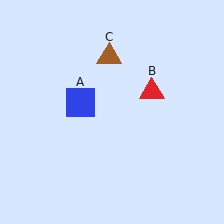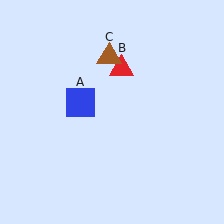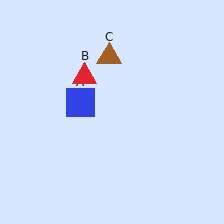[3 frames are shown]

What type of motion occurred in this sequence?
The red triangle (object B) rotated counterclockwise around the center of the scene.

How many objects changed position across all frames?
1 object changed position: red triangle (object B).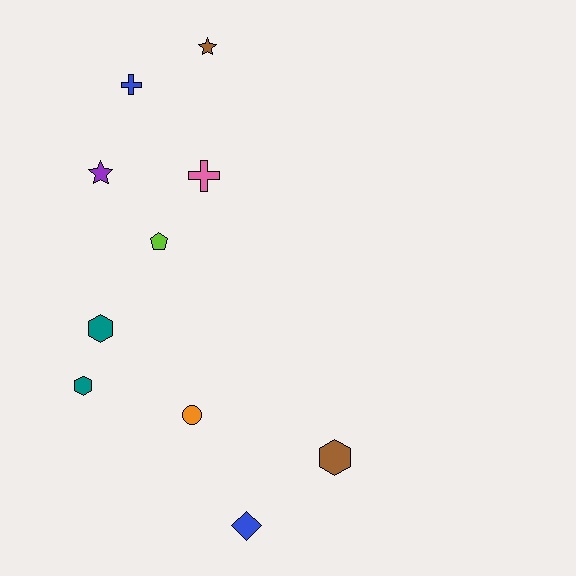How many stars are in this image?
There are 2 stars.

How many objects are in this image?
There are 10 objects.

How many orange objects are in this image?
There is 1 orange object.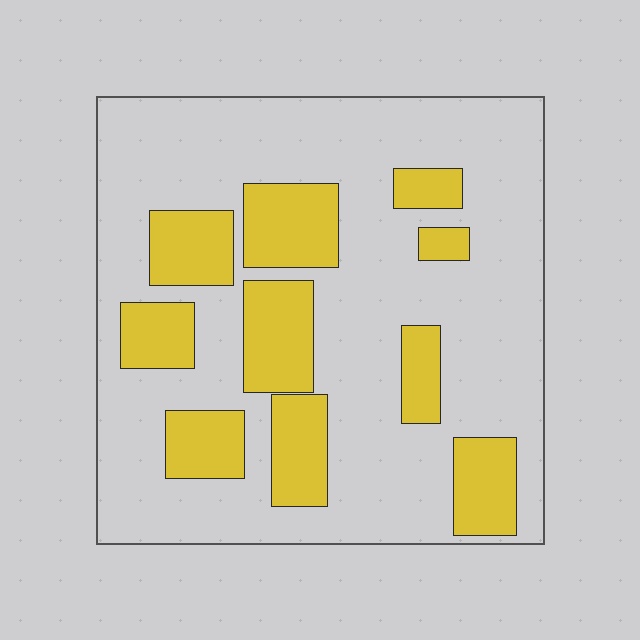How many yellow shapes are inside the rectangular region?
10.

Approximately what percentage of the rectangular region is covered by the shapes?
Approximately 25%.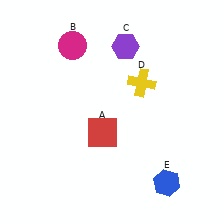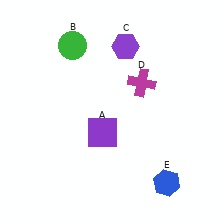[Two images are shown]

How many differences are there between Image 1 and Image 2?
There are 3 differences between the two images.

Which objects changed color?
A changed from red to purple. B changed from magenta to green. D changed from yellow to magenta.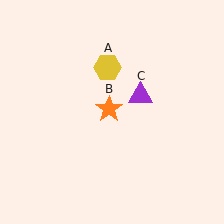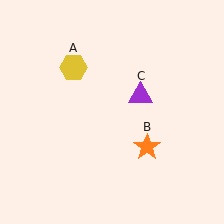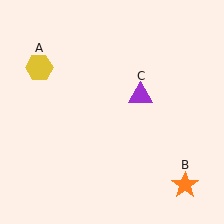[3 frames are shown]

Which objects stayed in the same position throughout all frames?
Purple triangle (object C) remained stationary.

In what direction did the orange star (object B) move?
The orange star (object B) moved down and to the right.